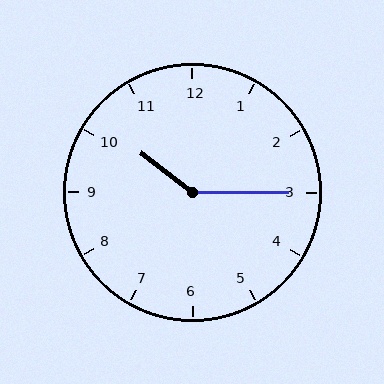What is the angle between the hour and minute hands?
Approximately 142 degrees.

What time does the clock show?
10:15.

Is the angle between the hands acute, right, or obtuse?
It is obtuse.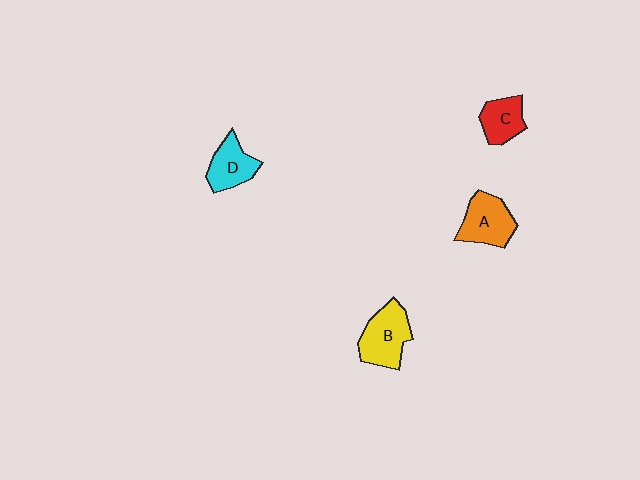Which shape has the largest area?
Shape B (yellow).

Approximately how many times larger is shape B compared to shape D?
Approximately 1.3 times.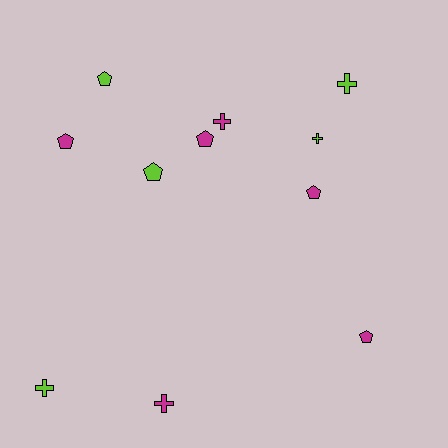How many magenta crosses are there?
There are 2 magenta crosses.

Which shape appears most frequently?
Pentagon, with 6 objects.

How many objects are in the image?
There are 11 objects.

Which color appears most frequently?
Magenta, with 6 objects.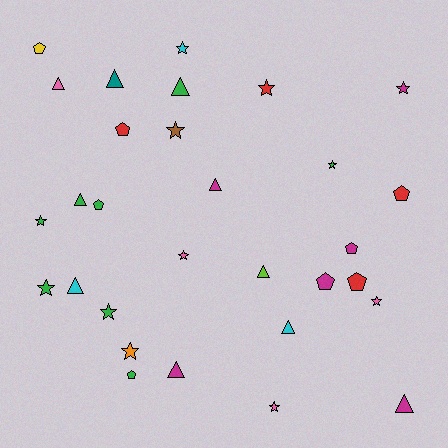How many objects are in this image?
There are 30 objects.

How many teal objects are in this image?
There is 1 teal object.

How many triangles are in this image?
There are 10 triangles.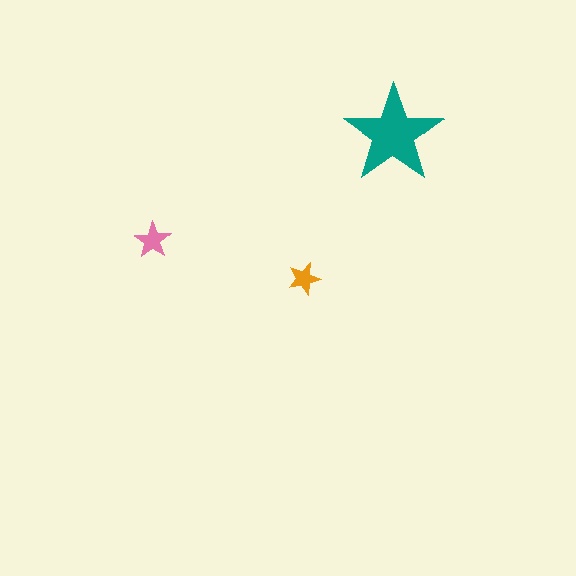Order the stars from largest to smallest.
the teal one, the pink one, the orange one.